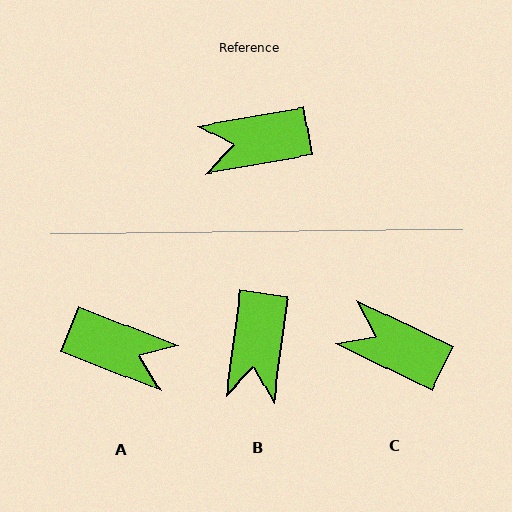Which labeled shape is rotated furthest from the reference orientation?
A, about 149 degrees away.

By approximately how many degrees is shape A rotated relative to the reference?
Approximately 149 degrees counter-clockwise.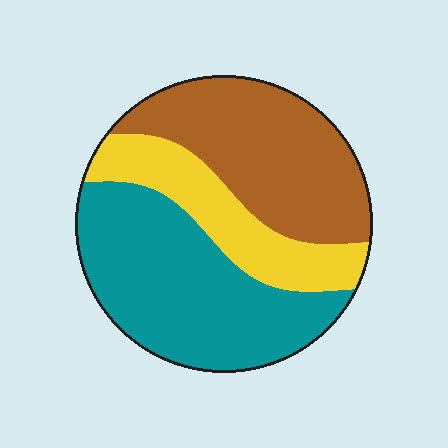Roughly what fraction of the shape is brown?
Brown covers 35% of the shape.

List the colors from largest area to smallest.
From largest to smallest: teal, brown, yellow.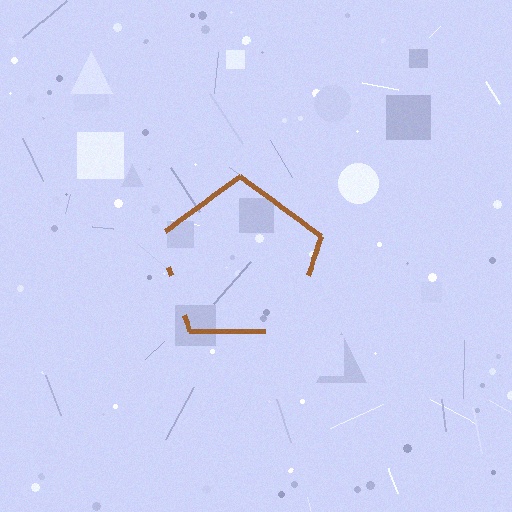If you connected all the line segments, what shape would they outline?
They would outline a pentagon.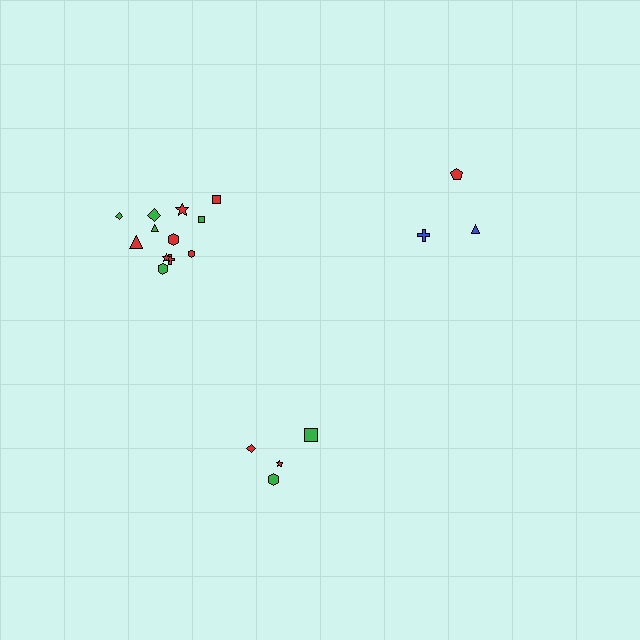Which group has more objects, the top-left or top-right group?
The top-left group.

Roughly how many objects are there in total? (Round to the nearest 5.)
Roughly 20 objects in total.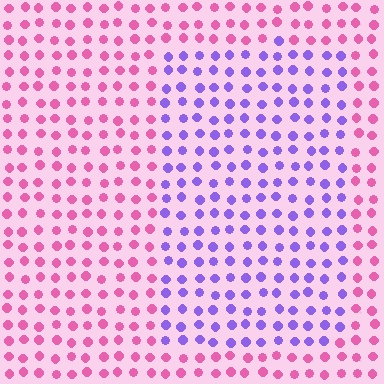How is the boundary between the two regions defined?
The boundary is defined purely by a slight shift in hue (about 65 degrees). Spacing, size, and orientation are identical on both sides.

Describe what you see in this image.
The image is filled with small pink elements in a uniform arrangement. A rectangle-shaped region is visible where the elements are tinted to a slightly different hue, forming a subtle color boundary.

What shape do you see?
I see a rectangle.